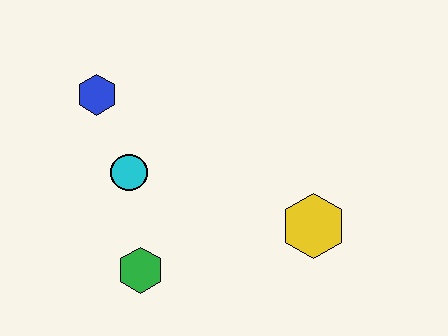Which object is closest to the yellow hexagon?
The green hexagon is closest to the yellow hexagon.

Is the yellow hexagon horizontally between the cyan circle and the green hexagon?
No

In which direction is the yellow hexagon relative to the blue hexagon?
The yellow hexagon is to the right of the blue hexagon.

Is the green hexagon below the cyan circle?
Yes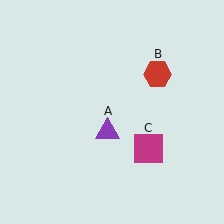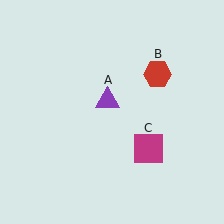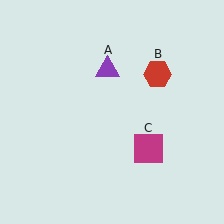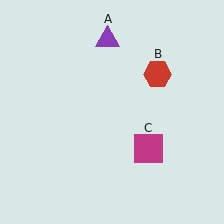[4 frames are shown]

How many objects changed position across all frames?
1 object changed position: purple triangle (object A).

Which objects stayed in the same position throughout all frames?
Red hexagon (object B) and magenta square (object C) remained stationary.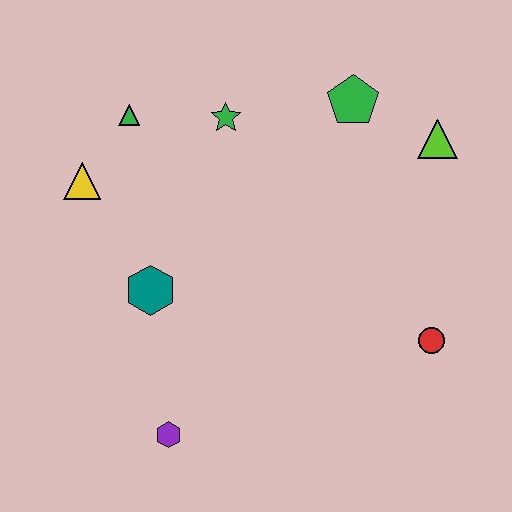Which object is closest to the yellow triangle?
The green triangle is closest to the yellow triangle.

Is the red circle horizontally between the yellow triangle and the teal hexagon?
No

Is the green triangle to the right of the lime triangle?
No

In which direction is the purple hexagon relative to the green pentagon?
The purple hexagon is below the green pentagon.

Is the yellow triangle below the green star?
Yes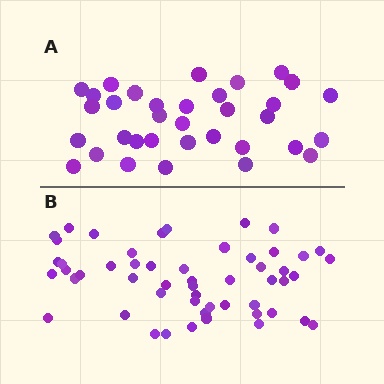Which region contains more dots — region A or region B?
Region B (the bottom region) has more dots.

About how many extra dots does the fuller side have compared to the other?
Region B has approximately 20 more dots than region A.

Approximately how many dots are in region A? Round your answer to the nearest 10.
About 30 dots. (The exact count is 34, which rounds to 30.)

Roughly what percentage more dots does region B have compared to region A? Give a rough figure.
About 55% more.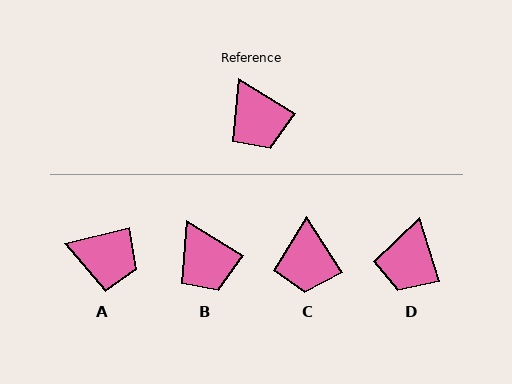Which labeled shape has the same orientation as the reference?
B.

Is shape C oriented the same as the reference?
No, it is off by about 26 degrees.